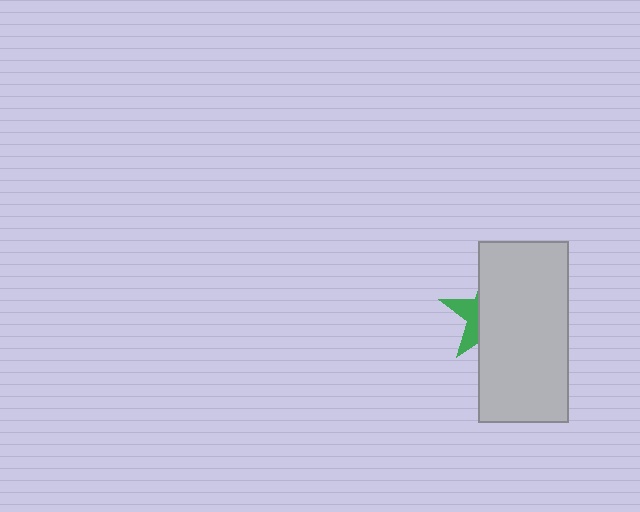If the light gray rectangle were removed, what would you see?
You would see the complete green star.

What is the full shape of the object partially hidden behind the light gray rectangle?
The partially hidden object is a green star.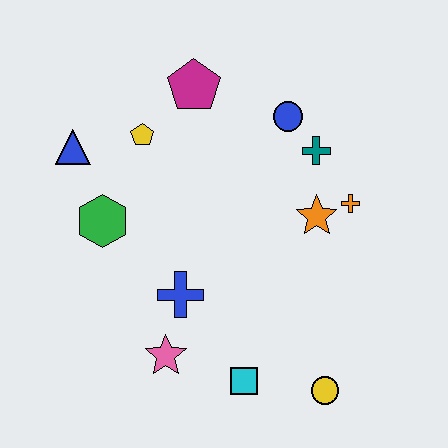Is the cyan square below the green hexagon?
Yes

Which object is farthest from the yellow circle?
The blue triangle is farthest from the yellow circle.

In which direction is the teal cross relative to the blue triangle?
The teal cross is to the right of the blue triangle.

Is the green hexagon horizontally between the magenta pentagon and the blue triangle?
Yes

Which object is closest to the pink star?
The blue cross is closest to the pink star.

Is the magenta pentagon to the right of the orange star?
No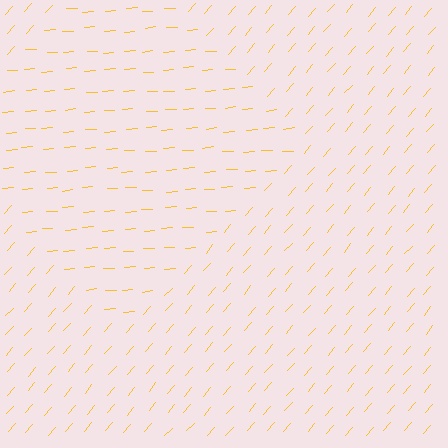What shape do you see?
I see a diamond.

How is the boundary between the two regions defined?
The boundary is defined purely by a change in line orientation (approximately 45 degrees difference). All lines are the same color and thickness.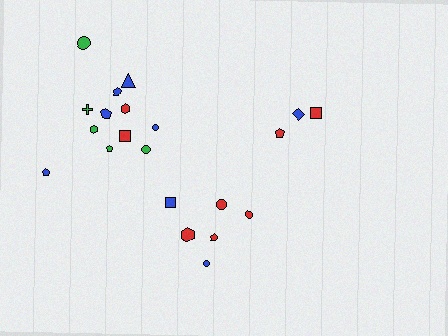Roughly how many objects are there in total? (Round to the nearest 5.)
Roughly 20 objects in total.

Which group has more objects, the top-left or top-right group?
The top-left group.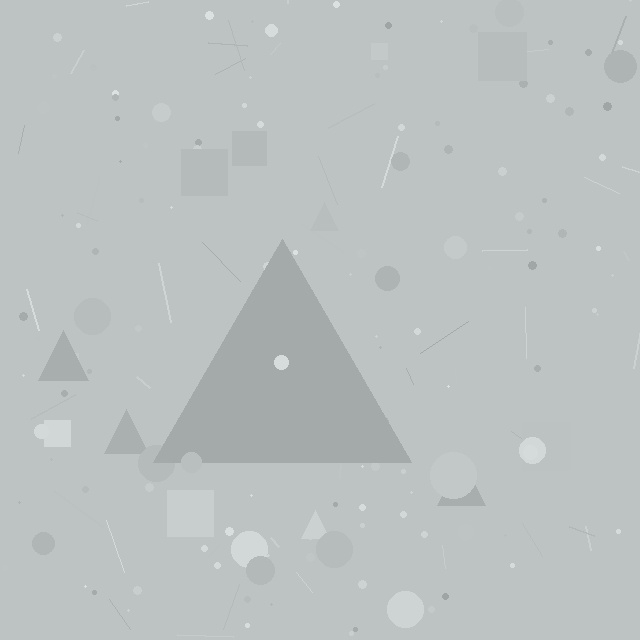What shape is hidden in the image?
A triangle is hidden in the image.